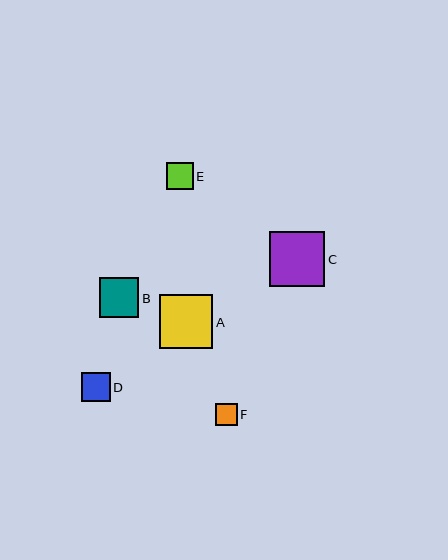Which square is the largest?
Square C is the largest with a size of approximately 55 pixels.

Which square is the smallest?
Square F is the smallest with a size of approximately 22 pixels.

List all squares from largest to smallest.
From largest to smallest: C, A, B, D, E, F.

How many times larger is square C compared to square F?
Square C is approximately 2.5 times the size of square F.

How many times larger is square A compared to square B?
Square A is approximately 1.4 times the size of square B.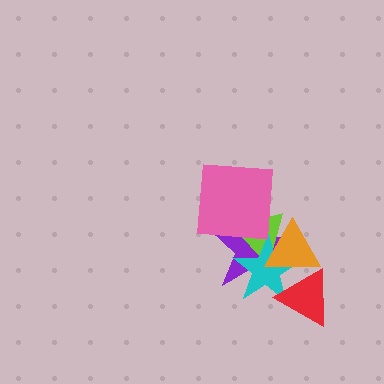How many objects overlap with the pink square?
3 objects overlap with the pink square.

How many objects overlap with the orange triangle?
4 objects overlap with the orange triangle.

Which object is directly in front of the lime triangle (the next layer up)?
The cyan star is directly in front of the lime triangle.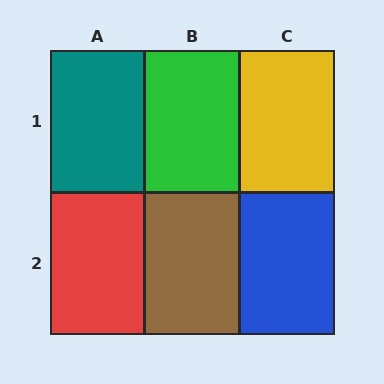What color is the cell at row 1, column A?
Teal.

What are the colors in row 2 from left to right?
Red, brown, blue.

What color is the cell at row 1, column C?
Yellow.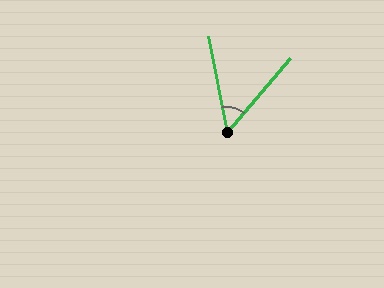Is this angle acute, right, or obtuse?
It is acute.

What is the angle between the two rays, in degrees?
Approximately 51 degrees.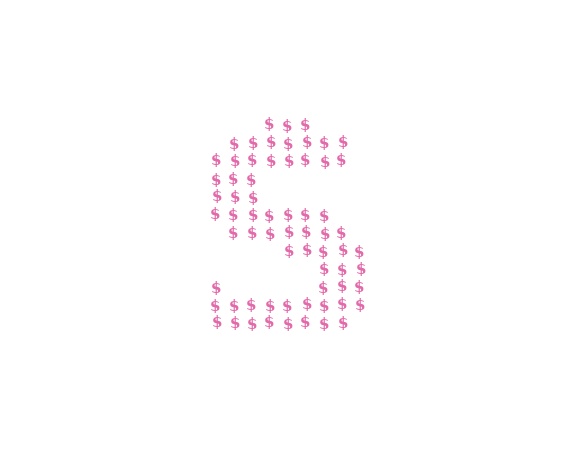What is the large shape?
The large shape is the letter S.